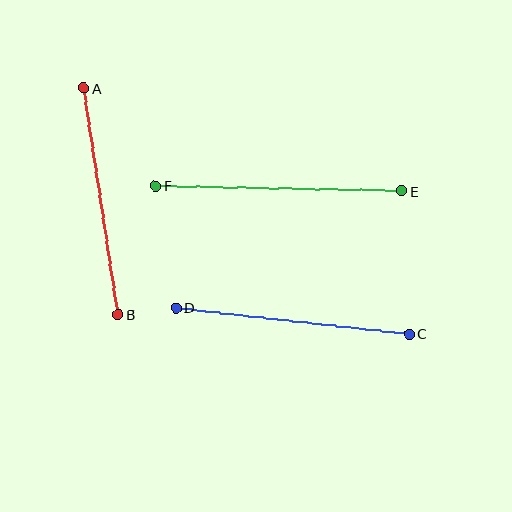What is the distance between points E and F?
The distance is approximately 246 pixels.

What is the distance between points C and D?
The distance is approximately 234 pixels.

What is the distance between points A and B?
The distance is approximately 229 pixels.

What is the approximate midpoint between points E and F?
The midpoint is at approximately (279, 189) pixels.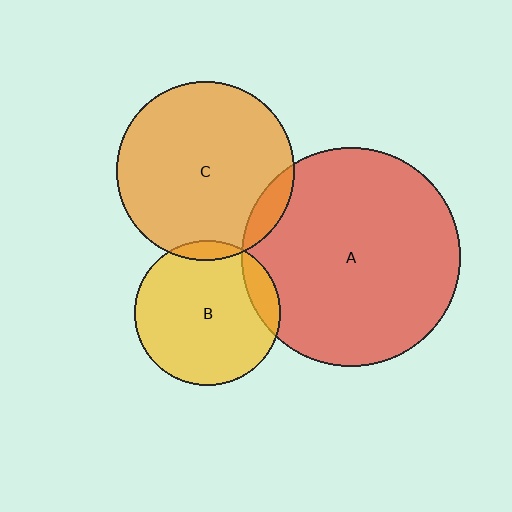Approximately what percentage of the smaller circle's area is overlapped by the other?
Approximately 5%.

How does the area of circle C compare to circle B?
Approximately 1.5 times.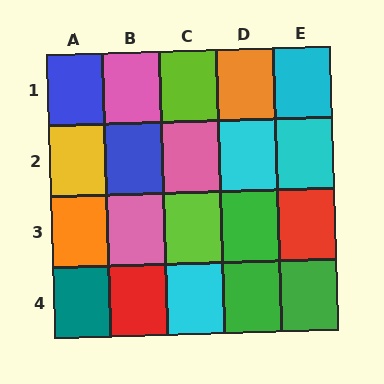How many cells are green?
3 cells are green.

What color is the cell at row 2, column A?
Yellow.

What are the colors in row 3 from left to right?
Orange, pink, lime, green, red.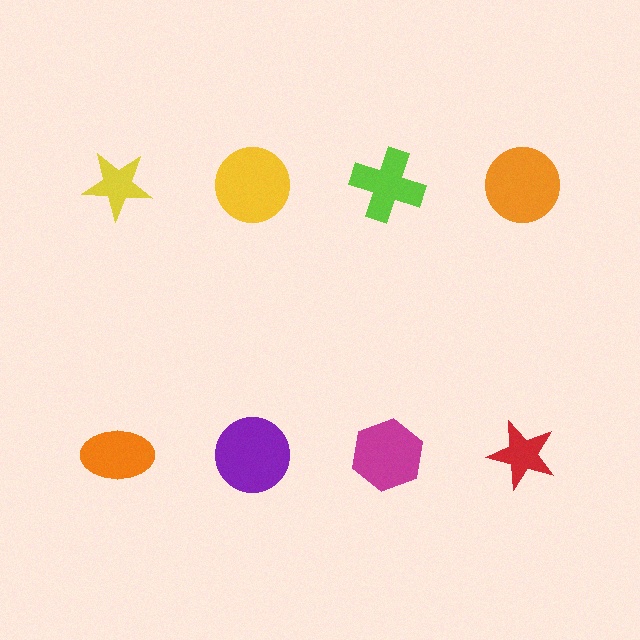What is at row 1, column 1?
A yellow star.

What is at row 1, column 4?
An orange circle.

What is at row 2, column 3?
A magenta hexagon.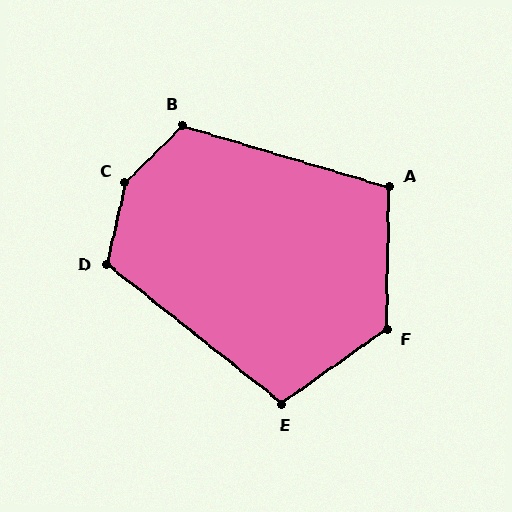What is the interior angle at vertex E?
Approximately 106 degrees (obtuse).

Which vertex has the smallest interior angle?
A, at approximately 106 degrees.